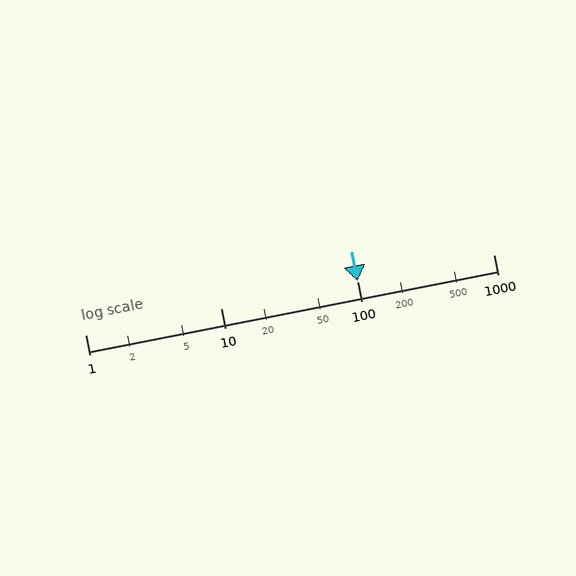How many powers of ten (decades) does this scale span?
The scale spans 3 decades, from 1 to 1000.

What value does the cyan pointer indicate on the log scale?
The pointer indicates approximately 100.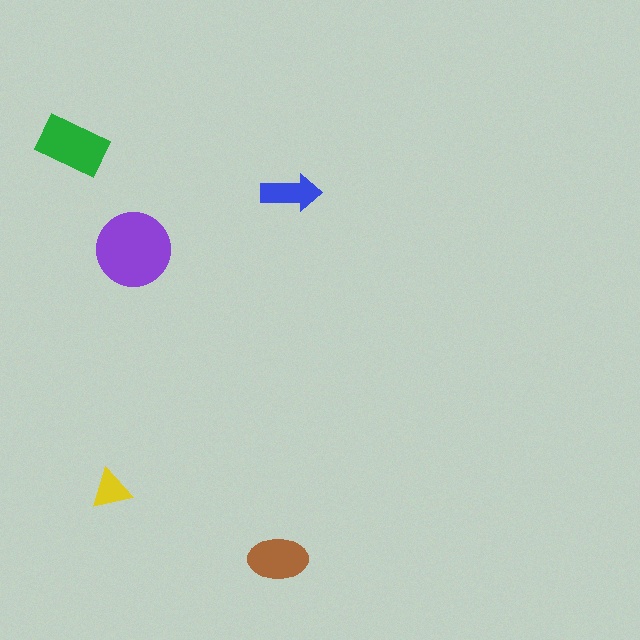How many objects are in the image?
There are 5 objects in the image.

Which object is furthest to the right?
The blue arrow is rightmost.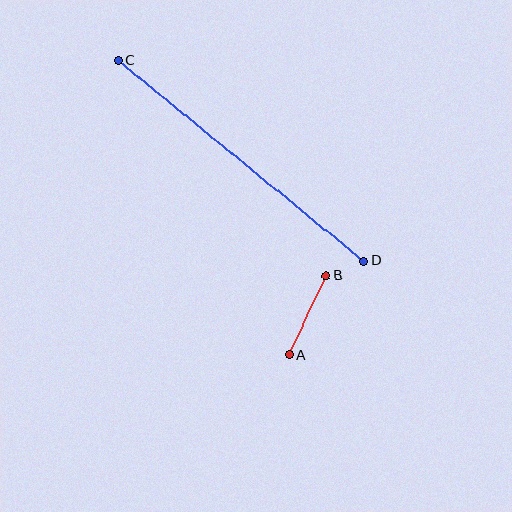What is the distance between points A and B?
The distance is approximately 88 pixels.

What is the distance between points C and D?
The distance is approximately 317 pixels.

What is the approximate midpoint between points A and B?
The midpoint is at approximately (308, 316) pixels.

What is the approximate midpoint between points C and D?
The midpoint is at approximately (241, 161) pixels.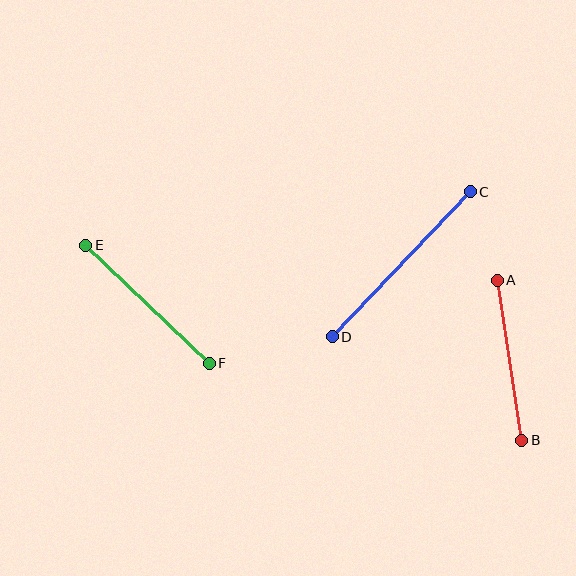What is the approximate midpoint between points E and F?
The midpoint is at approximately (148, 304) pixels.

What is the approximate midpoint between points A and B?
The midpoint is at approximately (509, 360) pixels.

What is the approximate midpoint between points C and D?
The midpoint is at approximately (401, 264) pixels.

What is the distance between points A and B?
The distance is approximately 162 pixels.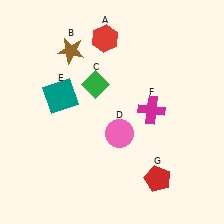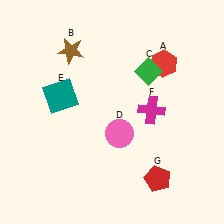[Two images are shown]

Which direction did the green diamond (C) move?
The green diamond (C) moved right.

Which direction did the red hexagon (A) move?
The red hexagon (A) moved right.